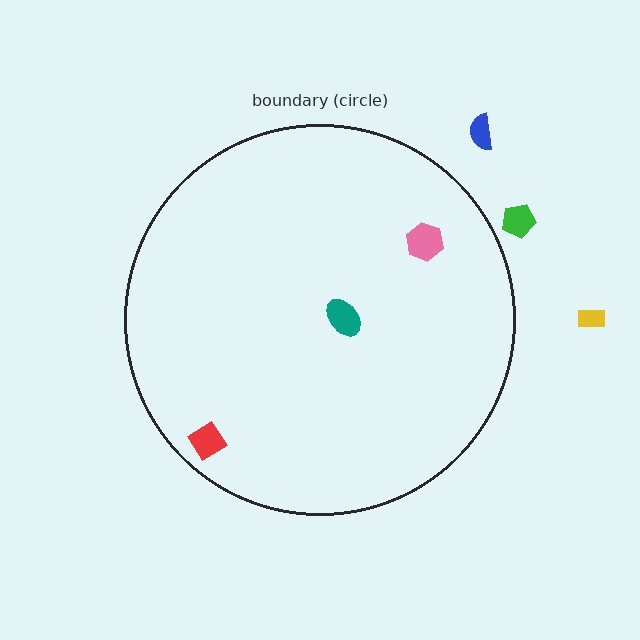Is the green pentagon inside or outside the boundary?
Outside.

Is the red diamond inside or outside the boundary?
Inside.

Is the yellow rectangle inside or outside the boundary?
Outside.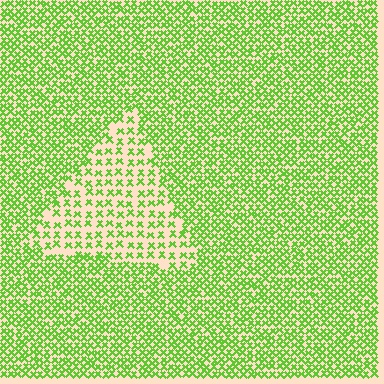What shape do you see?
I see a triangle.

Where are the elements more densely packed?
The elements are more densely packed outside the triangle boundary.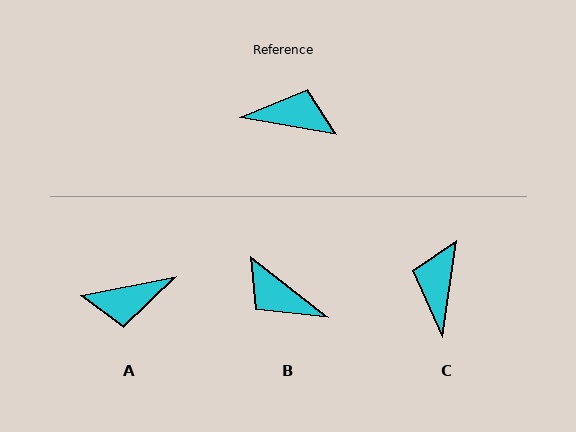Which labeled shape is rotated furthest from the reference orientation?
A, about 159 degrees away.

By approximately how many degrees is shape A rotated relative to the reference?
Approximately 159 degrees clockwise.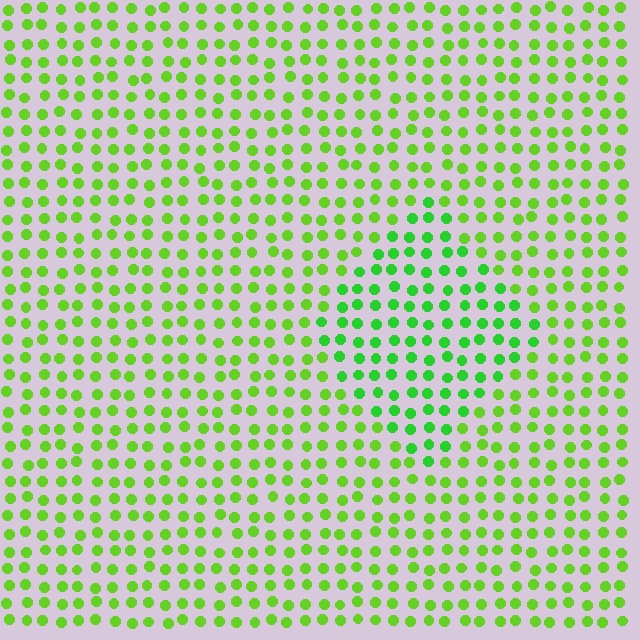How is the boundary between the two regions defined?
The boundary is defined purely by a slight shift in hue (about 24 degrees). Spacing, size, and orientation are identical on both sides.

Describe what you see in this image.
The image is filled with small lime elements in a uniform arrangement. A diamond-shaped region is visible where the elements are tinted to a slightly different hue, forming a subtle color boundary.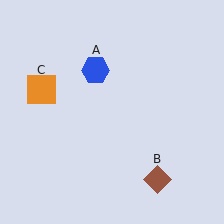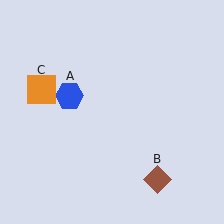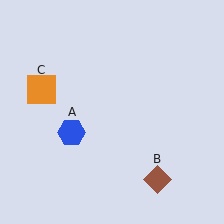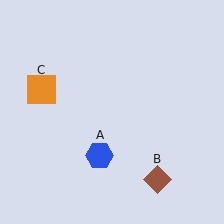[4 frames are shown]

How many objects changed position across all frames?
1 object changed position: blue hexagon (object A).